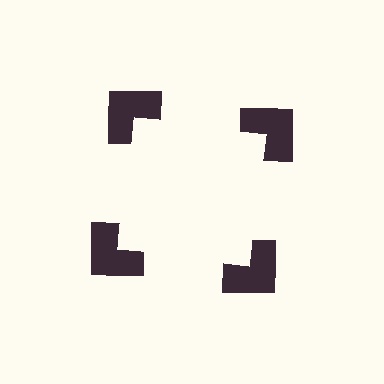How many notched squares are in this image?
There are 4 — one at each vertex of the illusory square.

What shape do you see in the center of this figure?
An illusory square — its edges are inferred from the aligned wedge cuts in the notched squares, not physically drawn.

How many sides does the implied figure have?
4 sides.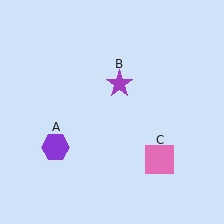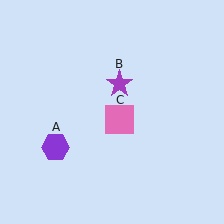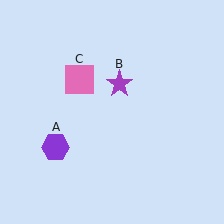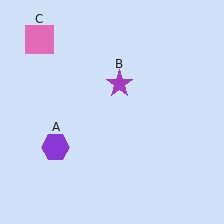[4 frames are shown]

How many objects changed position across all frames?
1 object changed position: pink square (object C).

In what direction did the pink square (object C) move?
The pink square (object C) moved up and to the left.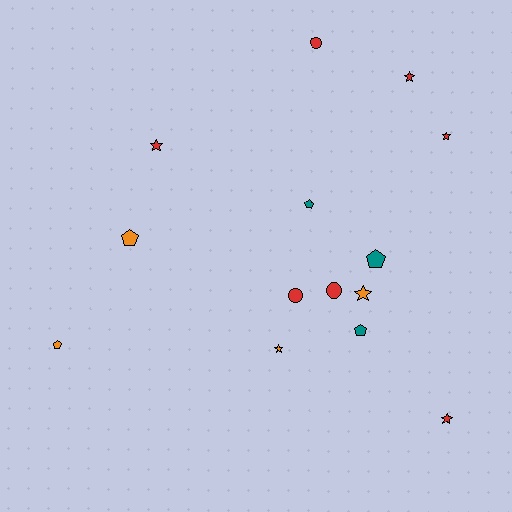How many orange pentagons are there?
There are 2 orange pentagons.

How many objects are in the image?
There are 14 objects.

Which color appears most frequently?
Red, with 7 objects.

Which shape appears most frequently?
Star, with 6 objects.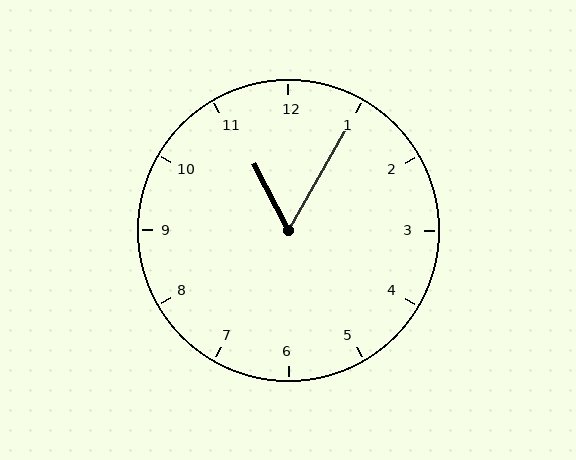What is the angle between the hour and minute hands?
Approximately 58 degrees.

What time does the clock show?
11:05.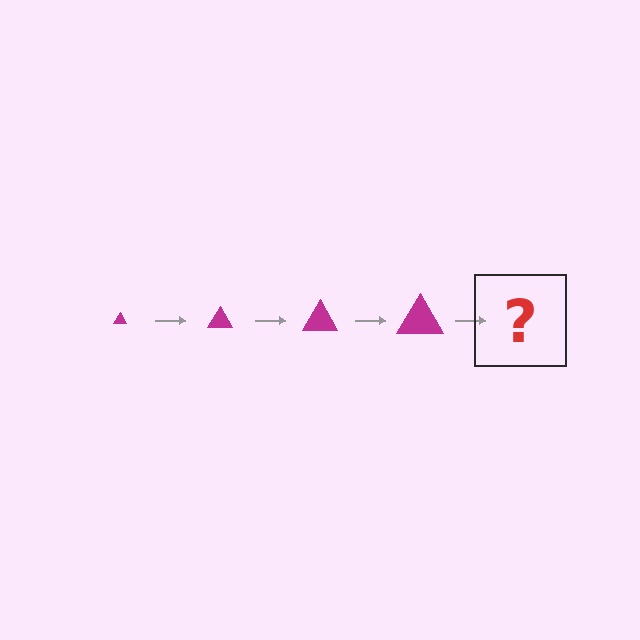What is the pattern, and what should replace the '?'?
The pattern is that the triangle gets progressively larger each step. The '?' should be a magenta triangle, larger than the previous one.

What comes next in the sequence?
The next element should be a magenta triangle, larger than the previous one.